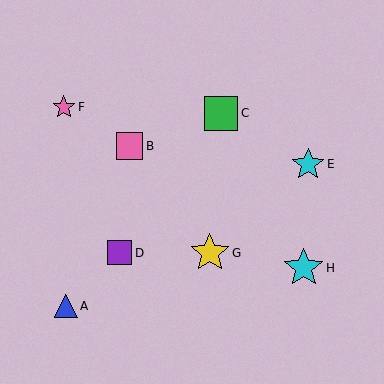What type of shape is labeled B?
Shape B is a pink square.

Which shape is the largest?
The cyan star (labeled H) is the largest.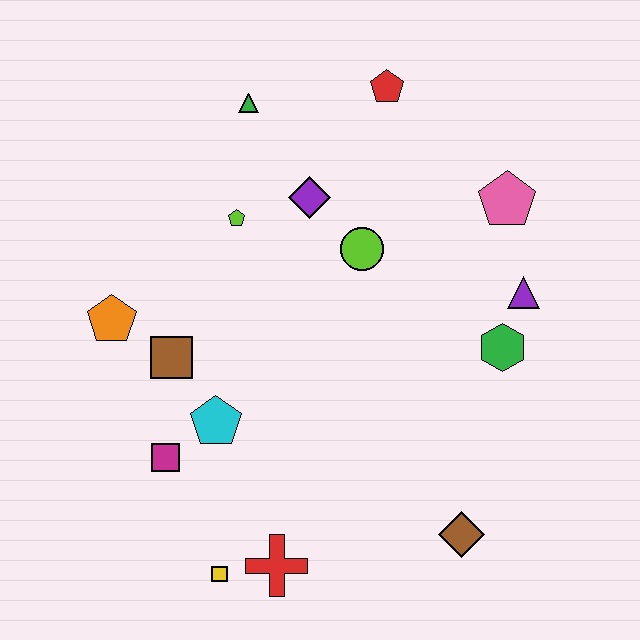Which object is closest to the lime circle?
The purple diamond is closest to the lime circle.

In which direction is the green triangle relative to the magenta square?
The green triangle is above the magenta square.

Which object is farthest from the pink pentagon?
The yellow square is farthest from the pink pentagon.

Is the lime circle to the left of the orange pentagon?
No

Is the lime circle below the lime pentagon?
Yes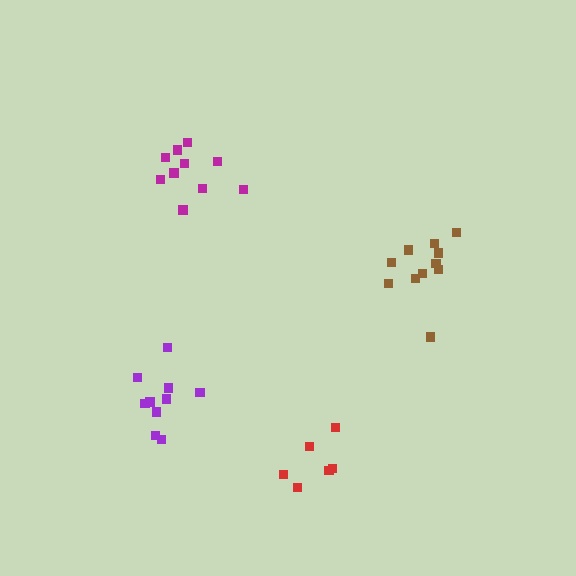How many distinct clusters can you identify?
There are 4 distinct clusters.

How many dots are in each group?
Group 1: 10 dots, Group 2: 11 dots, Group 3: 6 dots, Group 4: 10 dots (37 total).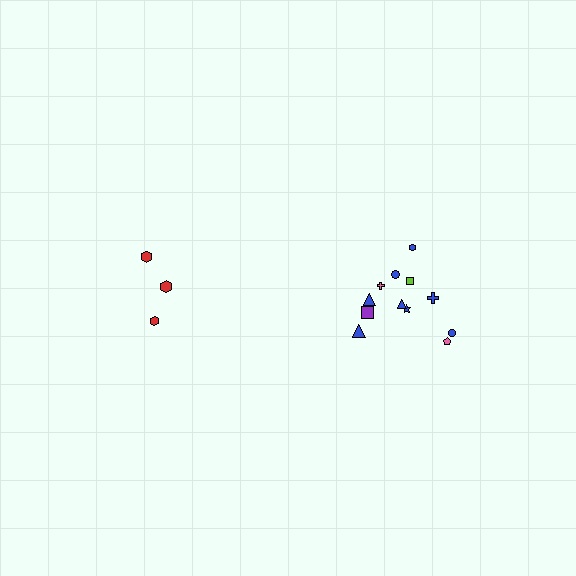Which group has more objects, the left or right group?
The right group.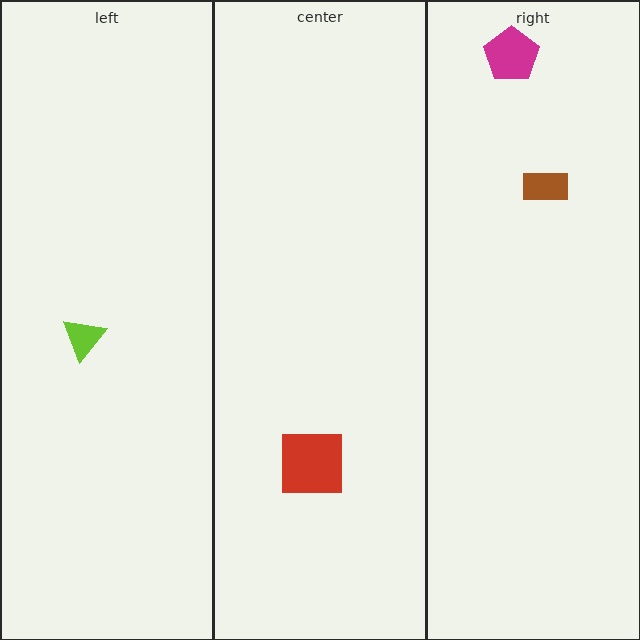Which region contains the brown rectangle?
The right region.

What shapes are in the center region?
The red square.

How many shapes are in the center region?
1.